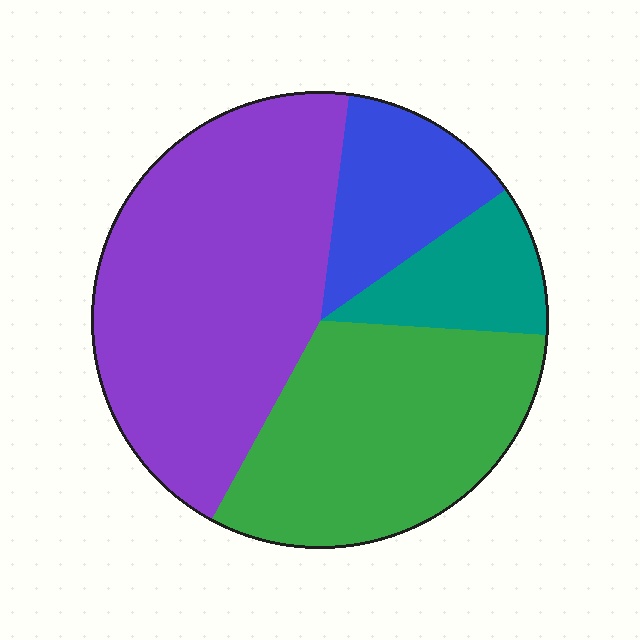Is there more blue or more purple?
Purple.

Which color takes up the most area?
Purple, at roughly 45%.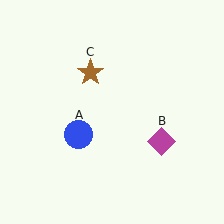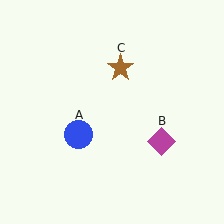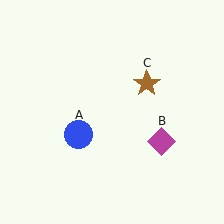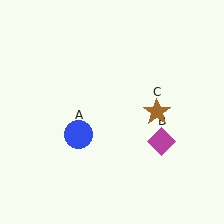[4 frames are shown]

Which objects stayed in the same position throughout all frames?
Blue circle (object A) and magenta diamond (object B) remained stationary.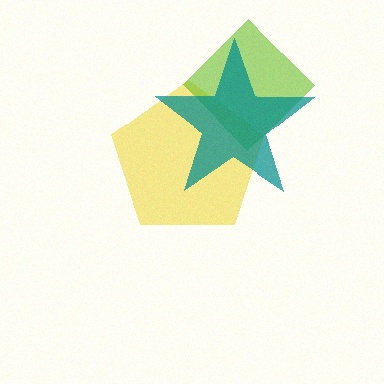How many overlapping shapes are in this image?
There are 3 overlapping shapes in the image.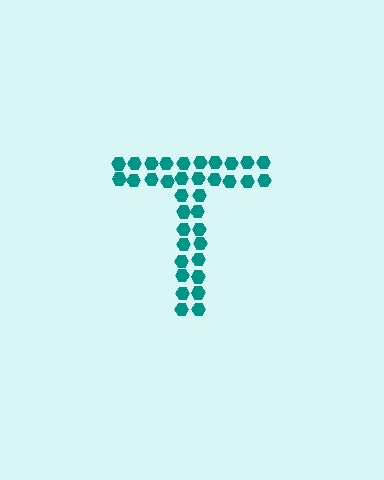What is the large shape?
The large shape is the letter T.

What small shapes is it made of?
It is made of small hexagons.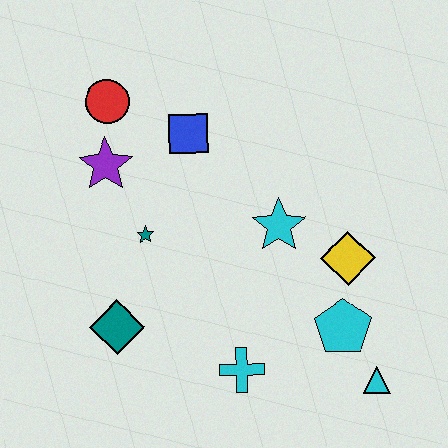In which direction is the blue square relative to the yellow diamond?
The blue square is to the left of the yellow diamond.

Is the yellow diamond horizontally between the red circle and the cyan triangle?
Yes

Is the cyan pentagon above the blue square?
No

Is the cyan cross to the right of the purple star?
Yes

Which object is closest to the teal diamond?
The teal star is closest to the teal diamond.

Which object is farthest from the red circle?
The cyan triangle is farthest from the red circle.